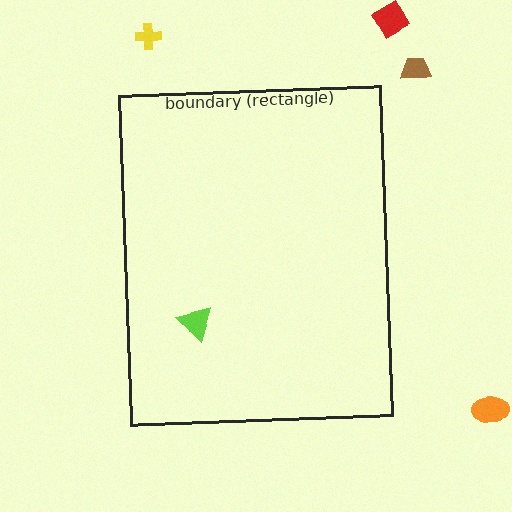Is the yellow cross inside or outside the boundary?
Outside.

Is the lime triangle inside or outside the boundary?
Inside.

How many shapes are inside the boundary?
1 inside, 4 outside.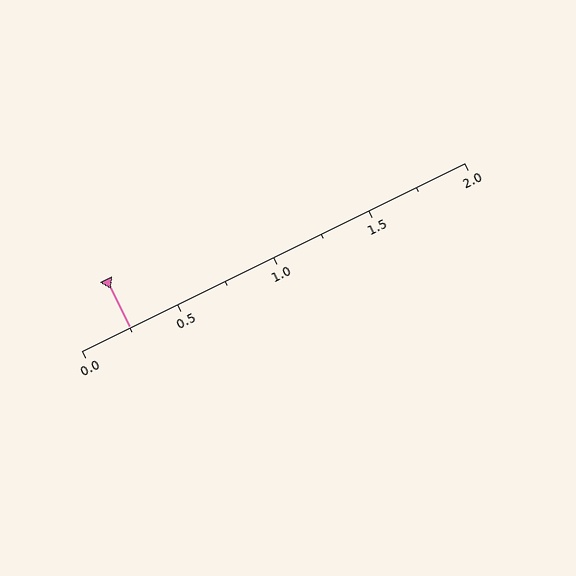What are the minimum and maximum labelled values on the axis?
The axis runs from 0.0 to 2.0.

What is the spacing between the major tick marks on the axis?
The major ticks are spaced 0.5 apart.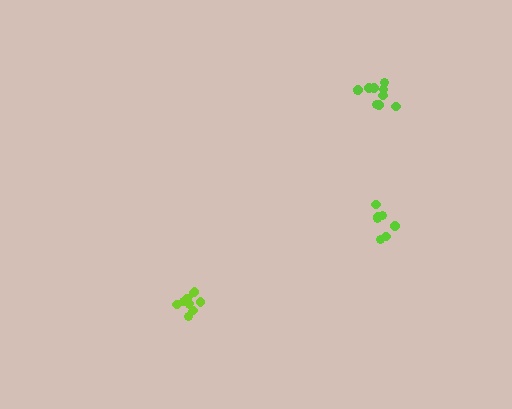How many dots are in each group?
Group 1: 8 dots, Group 2: 10 dots, Group 3: 7 dots (25 total).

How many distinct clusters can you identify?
There are 3 distinct clusters.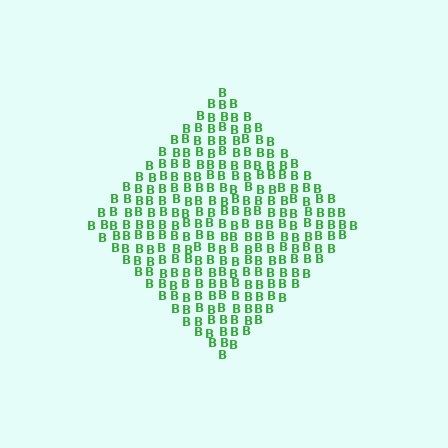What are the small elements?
The small elements are letter B's.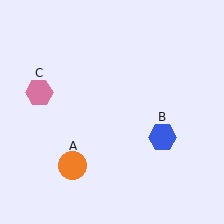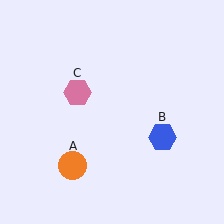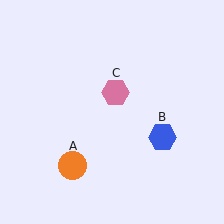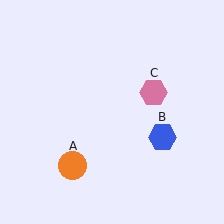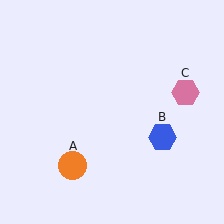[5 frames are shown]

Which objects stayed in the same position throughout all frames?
Orange circle (object A) and blue hexagon (object B) remained stationary.